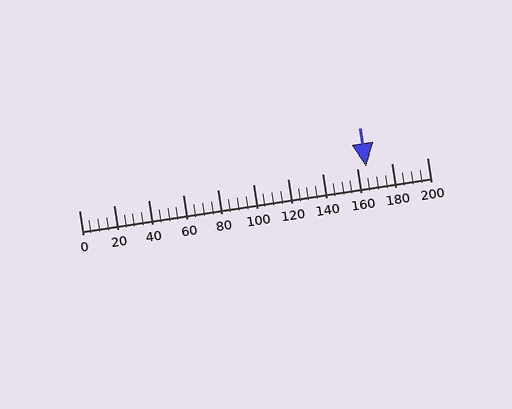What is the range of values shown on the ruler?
The ruler shows values from 0 to 200.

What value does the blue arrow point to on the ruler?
The blue arrow points to approximately 165.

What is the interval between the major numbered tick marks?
The major tick marks are spaced 20 units apart.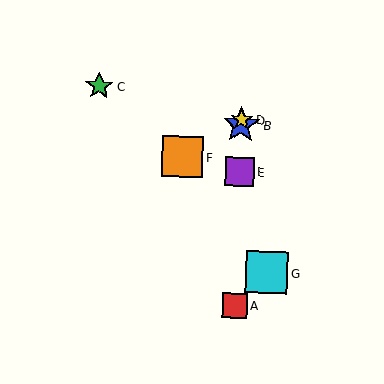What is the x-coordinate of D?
Object D is at x≈242.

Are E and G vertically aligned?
No, E is at x≈240 and G is at x≈267.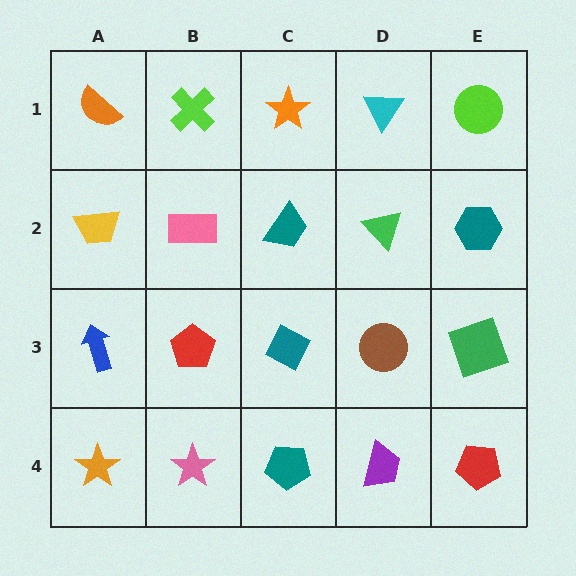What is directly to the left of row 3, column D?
A teal diamond.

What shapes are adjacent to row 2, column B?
A lime cross (row 1, column B), a red pentagon (row 3, column B), a yellow trapezoid (row 2, column A), a teal trapezoid (row 2, column C).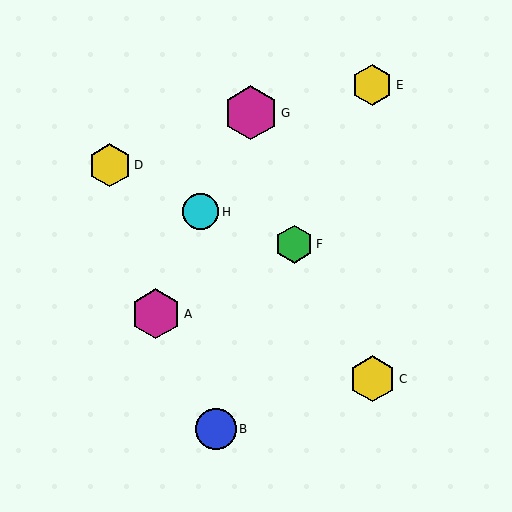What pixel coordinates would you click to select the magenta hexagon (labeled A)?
Click at (156, 314) to select the magenta hexagon A.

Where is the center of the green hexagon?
The center of the green hexagon is at (294, 244).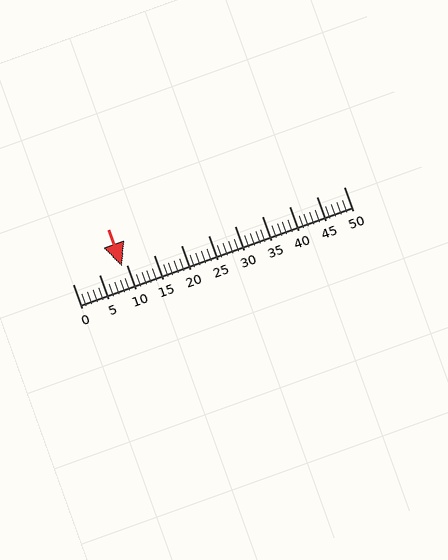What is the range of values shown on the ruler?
The ruler shows values from 0 to 50.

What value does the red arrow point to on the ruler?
The red arrow points to approximately 9.